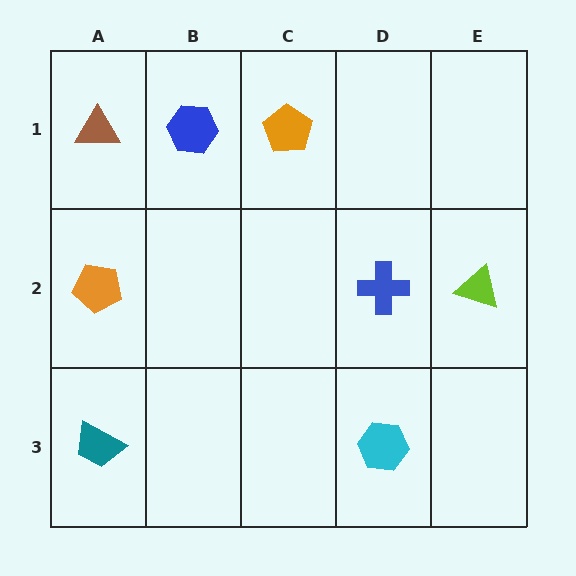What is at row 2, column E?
A lime triangle.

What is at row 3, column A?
A teal trapezoid.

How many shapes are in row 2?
3 shapes.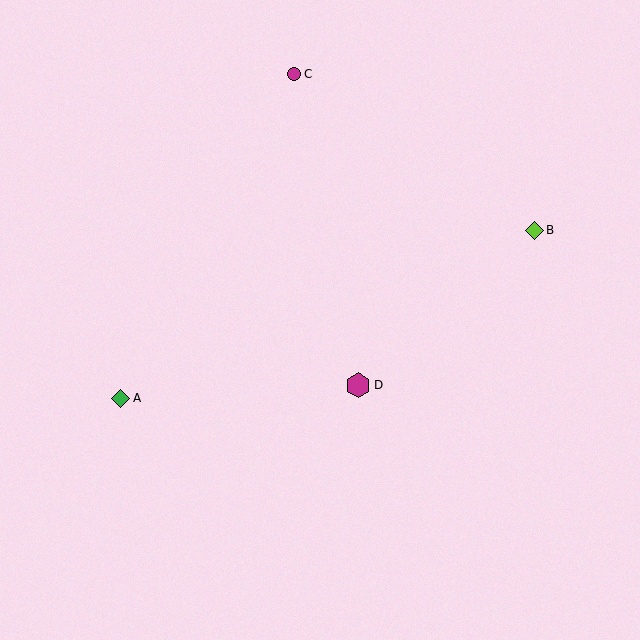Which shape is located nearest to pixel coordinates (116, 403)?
The green diamond (labeled A) at (121, 398) is nearest to that location.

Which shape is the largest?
The magenta hexagon (labeled D) is the largest.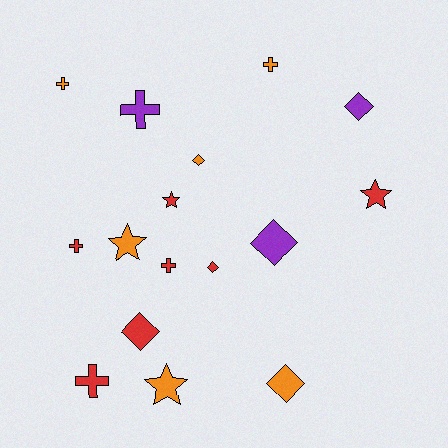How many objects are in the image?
There are 16 objects.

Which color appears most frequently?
Red, with 7 objects.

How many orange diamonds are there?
There are 2 orange diamonds.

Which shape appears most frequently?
Diamond, with 6 objects.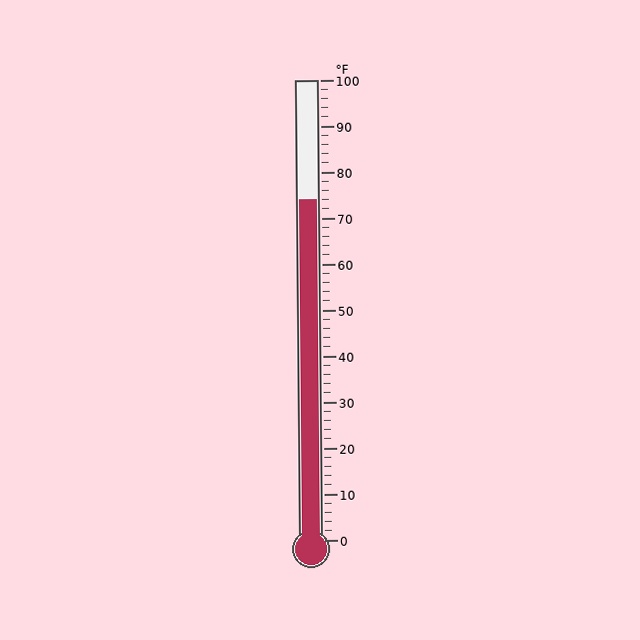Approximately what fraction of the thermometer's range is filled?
The thermometer is filled to approximately 75% of its range.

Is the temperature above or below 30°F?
The temperature is above 30°F.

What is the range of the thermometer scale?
The thermometer scale ranges from 0°F to 100°F.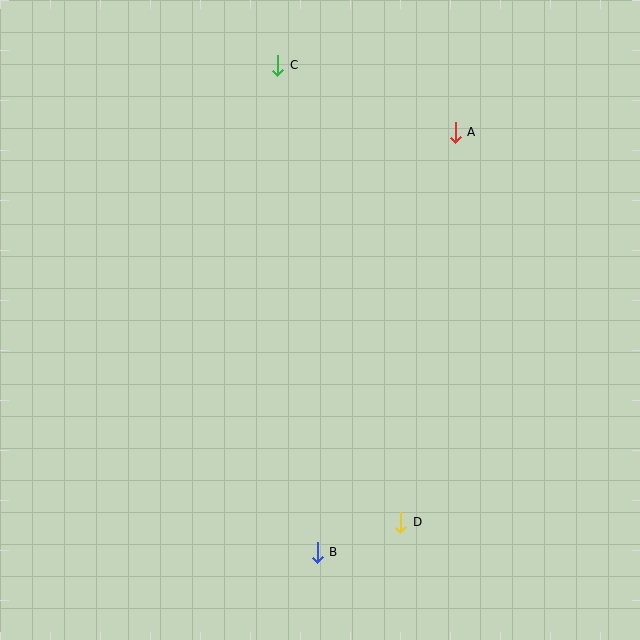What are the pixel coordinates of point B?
Point B is at (317, 552).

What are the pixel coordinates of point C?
Point C is at (278, 65).